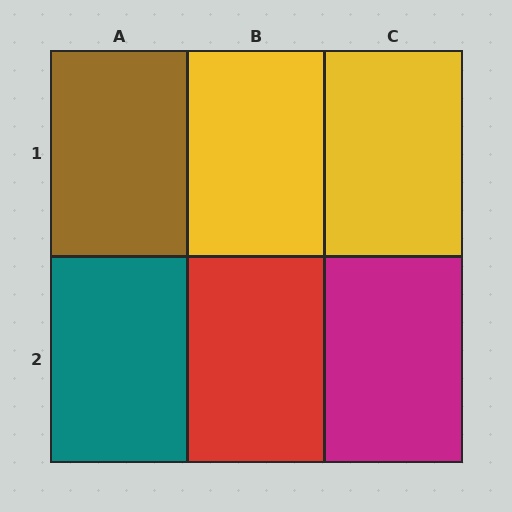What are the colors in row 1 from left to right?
Brown, yellow, yellow.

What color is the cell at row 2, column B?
Red.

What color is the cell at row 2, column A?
Teal.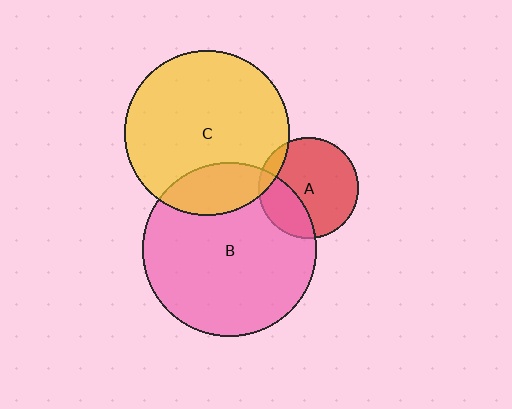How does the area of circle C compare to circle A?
Approximately 2.7 times.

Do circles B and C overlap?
Yes.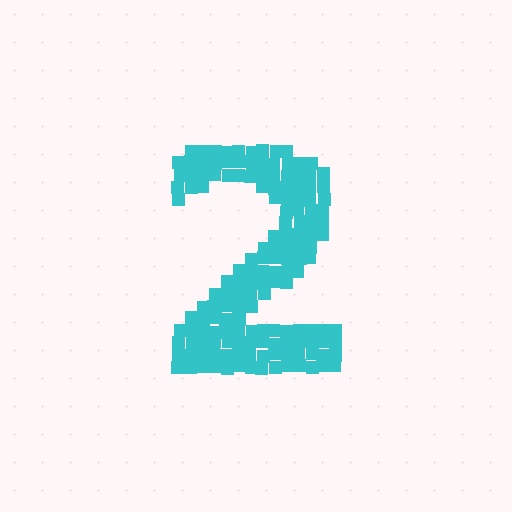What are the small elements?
The small elements are squares.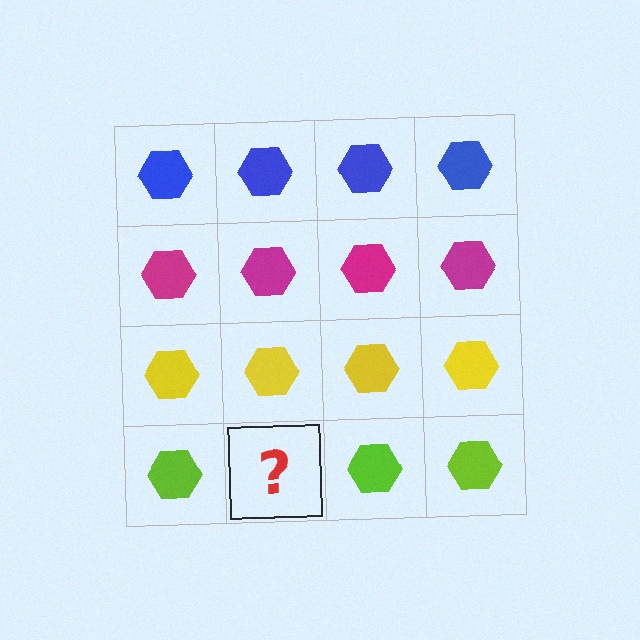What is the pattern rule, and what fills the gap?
The rule is that each row has a consistent color. The gap should be filled with a lime hexagon.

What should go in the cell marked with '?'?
The missing cell should contain a lime hexagon.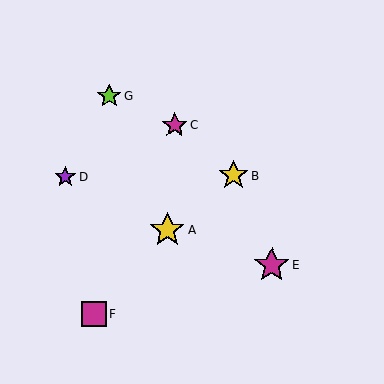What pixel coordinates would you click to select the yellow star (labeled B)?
Click at (234, 175) to select the yellow star B.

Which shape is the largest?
The magenta star (labeled E) is the largest.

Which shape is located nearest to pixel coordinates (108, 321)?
The magenta square (labeled F) at (94, 314) is nearest to that location.